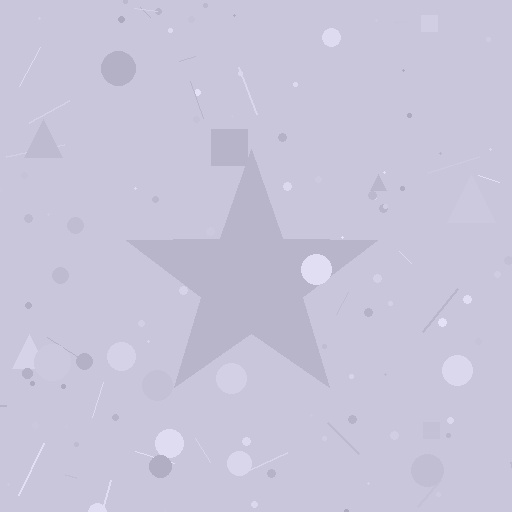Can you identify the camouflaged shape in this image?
The camouflaged shape is a star.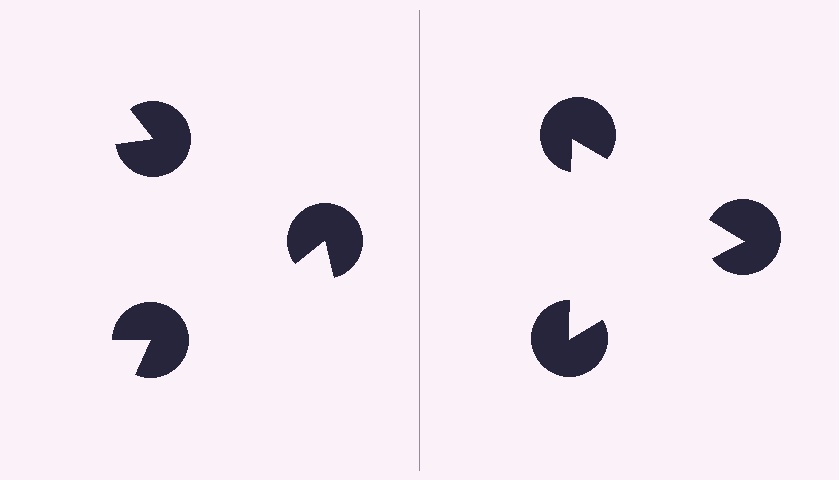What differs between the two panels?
The pac-man discs are positioned identically on both sides; only the wedge orientations differ. On the right they align to a triangle; on the left they are misaligned.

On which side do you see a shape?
An illusory triangle appears on the right side. On the left side the wedge cuts are rotated, so no coherent shape forms.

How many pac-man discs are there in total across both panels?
6 — 3 on each side.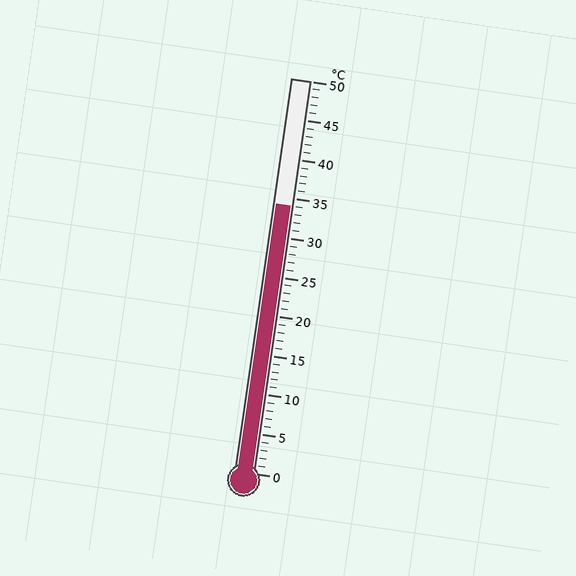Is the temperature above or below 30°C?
The temperature is above 30°C.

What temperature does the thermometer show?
The thermometer shows approximately 34°C.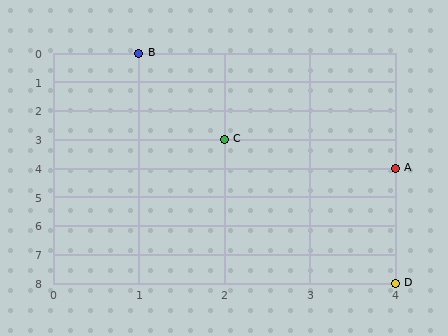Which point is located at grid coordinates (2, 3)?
Point C is at (2, 3).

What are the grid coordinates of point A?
Point A is at grid coordinates (4, 4).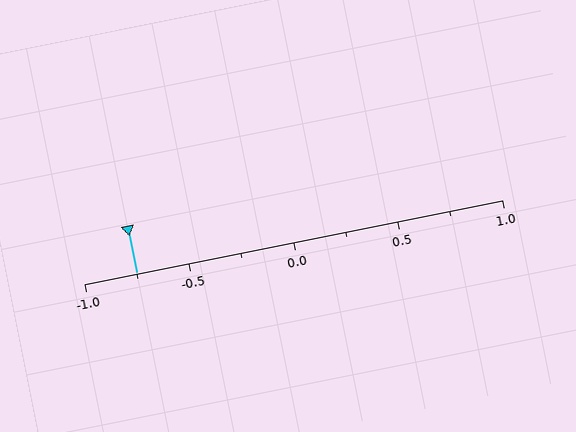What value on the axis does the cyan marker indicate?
The marker indicates approximately -0.75.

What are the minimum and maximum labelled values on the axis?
The axis runs from -1.0 to 1.0.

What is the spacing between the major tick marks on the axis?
The major ticks are spaced 0.5 apart.